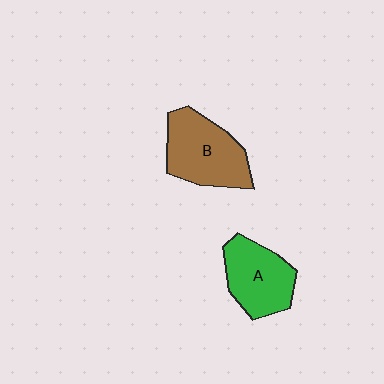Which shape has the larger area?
Shape B (brown).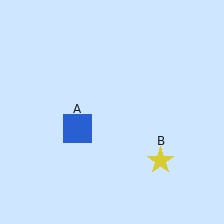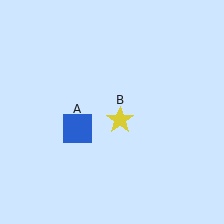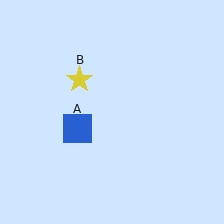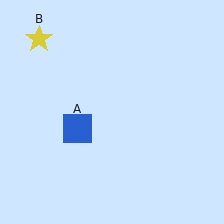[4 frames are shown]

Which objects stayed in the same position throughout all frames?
Blue square (object A) remained stationary.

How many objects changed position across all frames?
1 object changed position: yellow star (object B).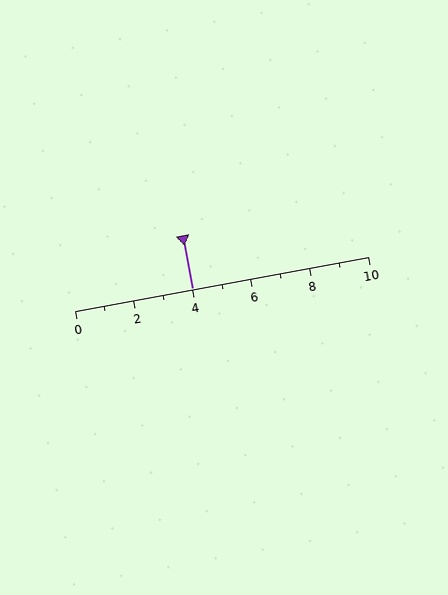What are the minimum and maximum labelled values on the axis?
The axis runs from 0 to 10.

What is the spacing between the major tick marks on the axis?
The major ticks are spaced 2 apart.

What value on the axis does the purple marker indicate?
The marker indicates approximately 4.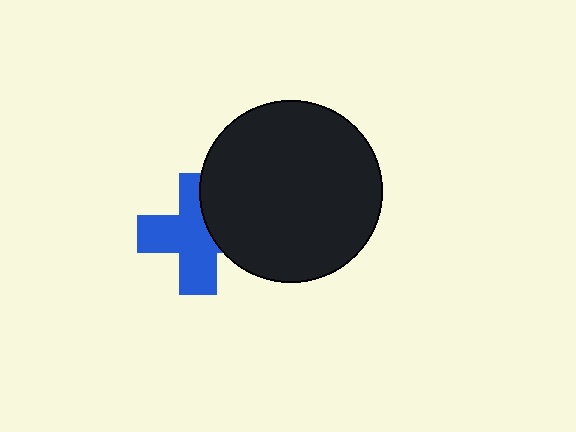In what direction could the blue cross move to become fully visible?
The blue cross could move left. That would shift it out from behind the black circle entirely.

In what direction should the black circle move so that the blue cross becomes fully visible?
The black circle should move right. That is the shortest direction to clear the overlap and leave the blue cross fully visible.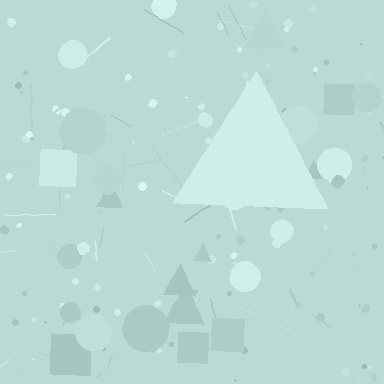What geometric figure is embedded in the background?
A triangle is embedded in the background.